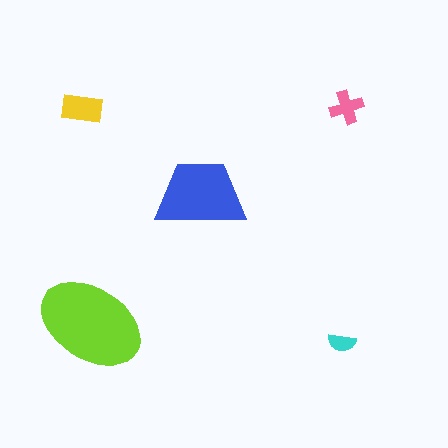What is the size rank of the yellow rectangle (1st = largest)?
3rd.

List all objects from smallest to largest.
The cyan semicircle, the pink cross, the yellow rectangle, the blue trapezoid, the lime ellipse.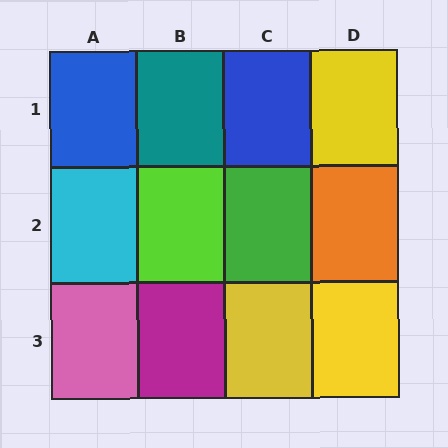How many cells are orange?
1 cell is orange.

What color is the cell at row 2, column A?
Cyan.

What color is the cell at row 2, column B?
Lime.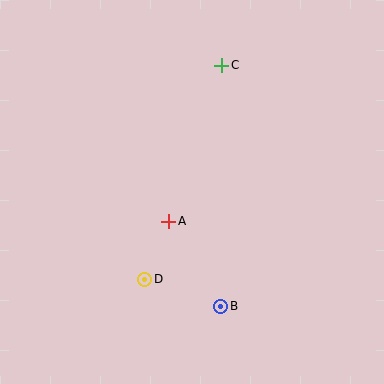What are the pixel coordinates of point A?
Point A is at (169, 221).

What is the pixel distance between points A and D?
The distance between A and D is 63 pixels.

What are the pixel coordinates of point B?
Point B is at (221, 306).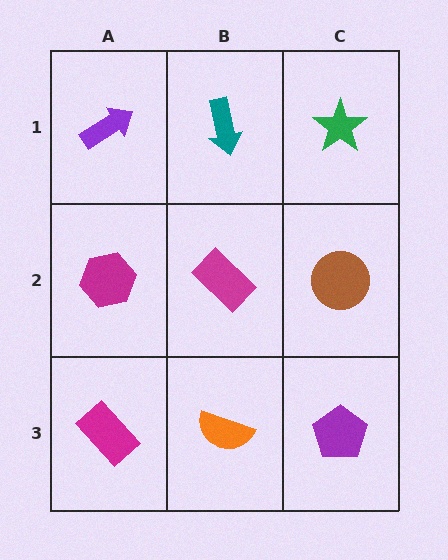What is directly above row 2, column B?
A teal arrow.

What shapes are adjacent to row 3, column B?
A magenta rectangle (row 2, column B), a magenta rectangle (row 3, column A), a purple pentagon (row 3, column C).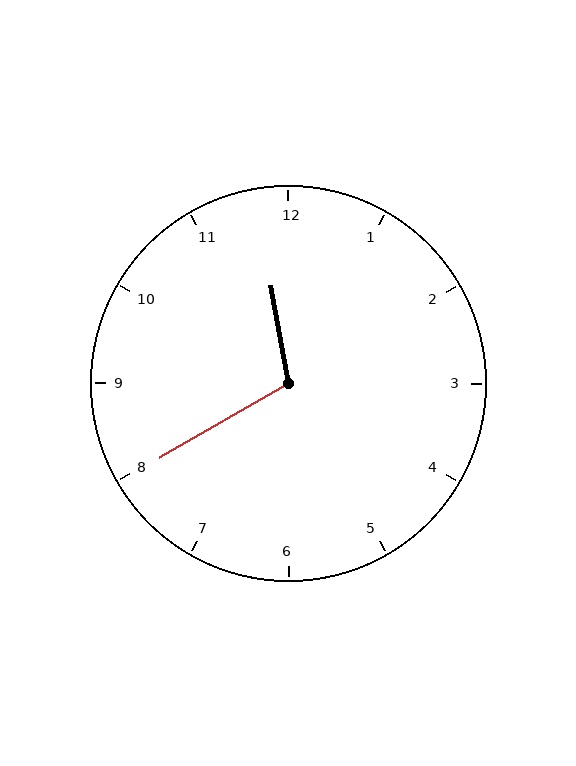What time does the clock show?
11:40.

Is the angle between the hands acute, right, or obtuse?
It is obtuse.